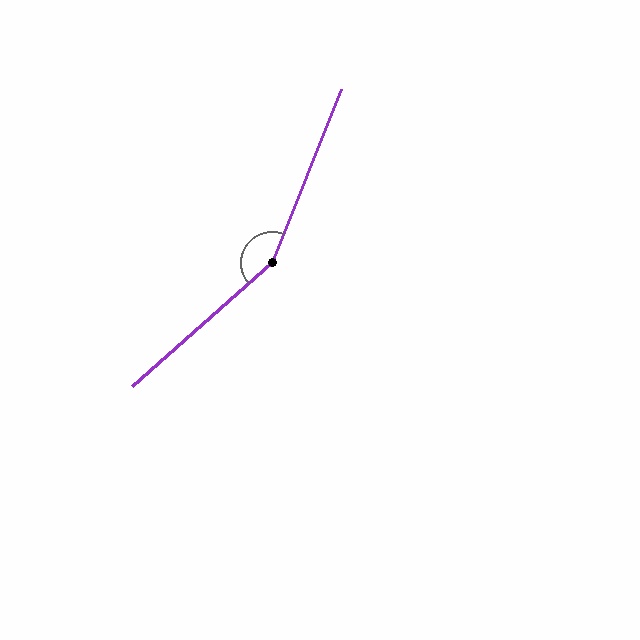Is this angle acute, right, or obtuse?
It is obtuse.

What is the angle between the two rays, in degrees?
Approximately 153 degrees.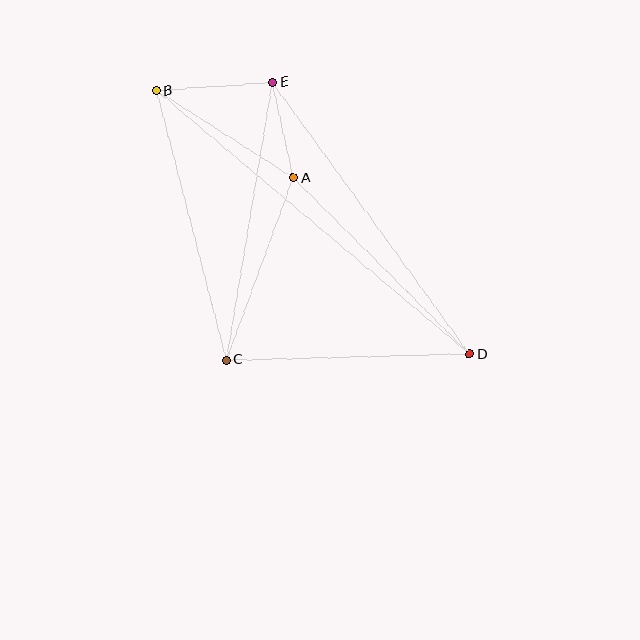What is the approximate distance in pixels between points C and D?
The distance between C and D is approximately 243 pixels.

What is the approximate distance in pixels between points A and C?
The distance between A and C is approximately 194 pixels.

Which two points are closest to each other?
Points A and E are closest to each other.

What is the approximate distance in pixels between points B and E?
The distance between B and E is approximately 116 pixels.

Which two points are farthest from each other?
Points B and D are farthest from each other.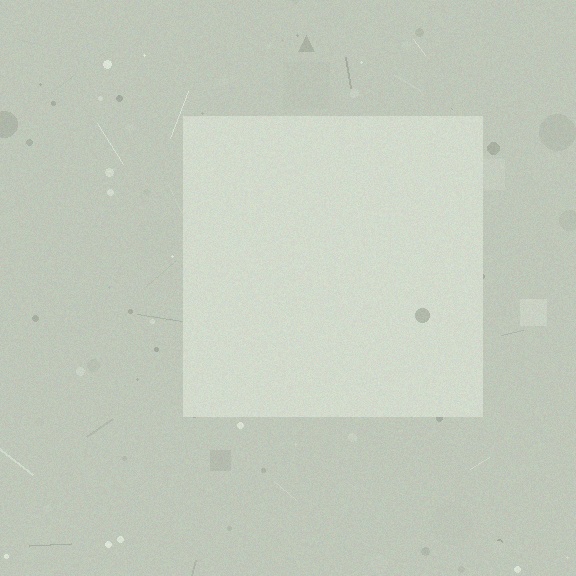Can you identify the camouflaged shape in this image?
The camouflaged shape is a square.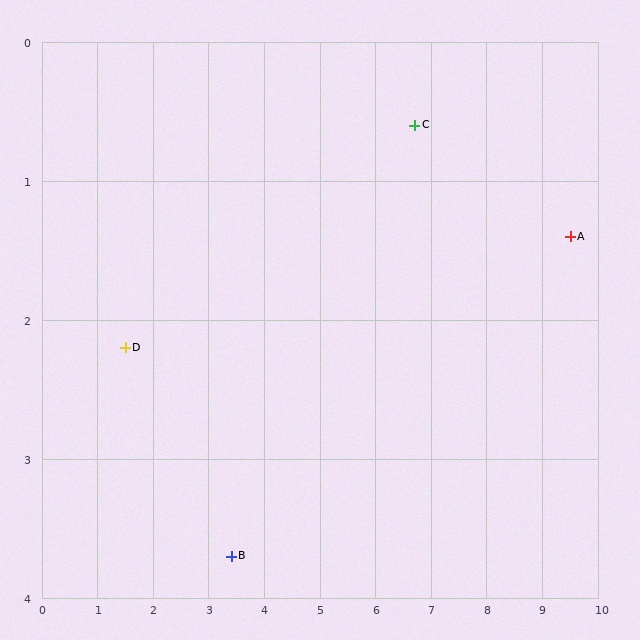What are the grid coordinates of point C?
Point C is at approximately (6.7, 0.6).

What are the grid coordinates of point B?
Point B is at approximately (3.4, 3.7).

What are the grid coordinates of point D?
Point D is at approximately (1.5, 2.2).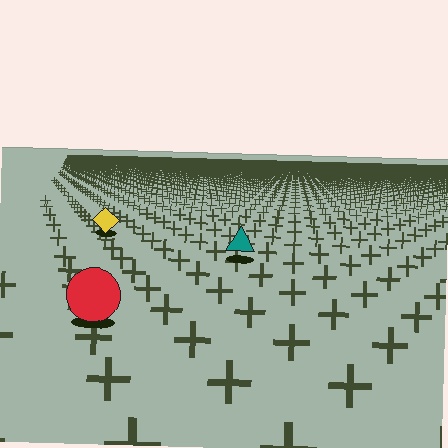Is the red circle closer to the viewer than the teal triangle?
Yes. The red circle is closer — you can tell from the texture gradient: the ground texture is coarser near it.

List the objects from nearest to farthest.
From nearest to farthest: the red circle, the teal triangle, the yellow diamond.